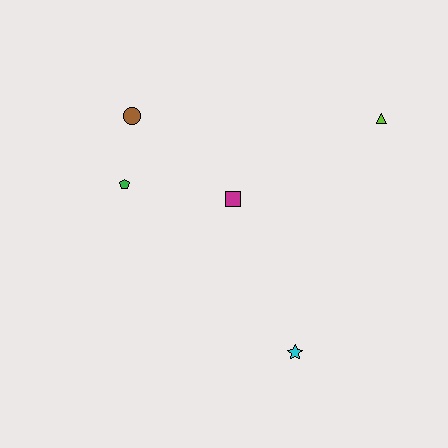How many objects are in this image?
There are 5 objects.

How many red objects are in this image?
There are no red objects.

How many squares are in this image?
There is 1 square.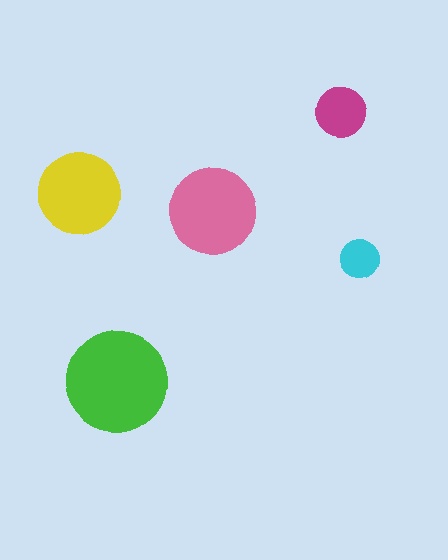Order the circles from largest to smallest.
the green one, the pink one, the yellow one, the magenta one, the cyan one.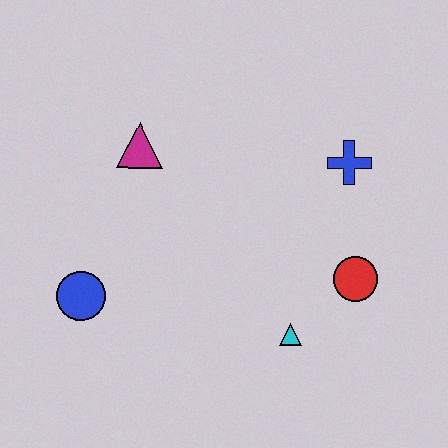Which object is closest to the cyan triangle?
The red circle is closest to the cyan triangle.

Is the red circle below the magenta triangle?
Yes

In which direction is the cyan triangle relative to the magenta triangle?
The cyan triangle is below the magenta triangle.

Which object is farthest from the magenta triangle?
The red circle is farthest from the magenta triangle.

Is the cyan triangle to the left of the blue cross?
Yes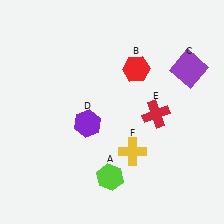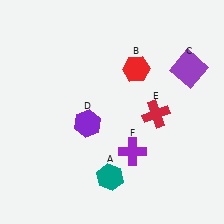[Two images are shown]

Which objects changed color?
A changed from lime to teal. F changed from yellow to purple.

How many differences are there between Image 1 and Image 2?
There are 2 differences between the two images.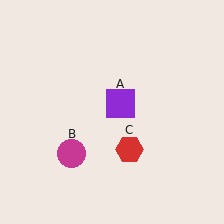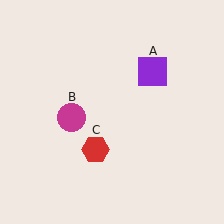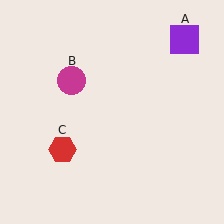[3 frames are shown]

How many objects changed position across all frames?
3 objects changed position: purple square (object A), magenta circle (object B), red hexagon (object C).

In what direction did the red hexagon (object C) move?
The red hexagon (object C) moved left.